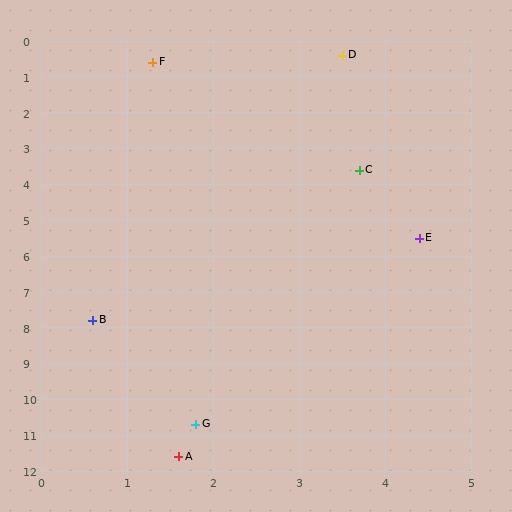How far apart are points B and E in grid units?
Points B and E are about 4.4 grid units apart.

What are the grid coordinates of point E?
Point E is at approximately (4.4, 5.5).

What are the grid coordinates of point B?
Point B is at approximately (0.6, 7.8).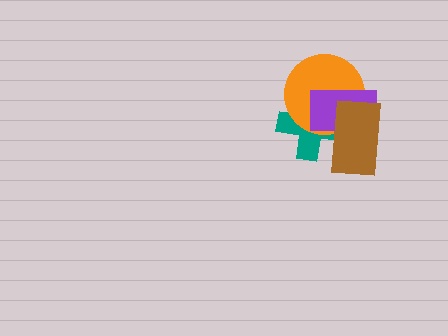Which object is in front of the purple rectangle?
The brown rectangle is in front of the purple rectangle.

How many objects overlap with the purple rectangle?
3 objects overlap with the purple rectangle.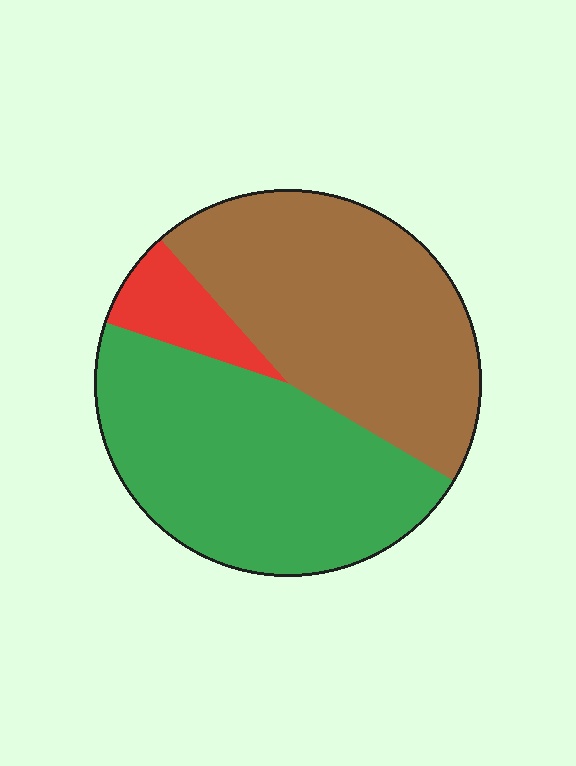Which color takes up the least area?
Red, at roughly 10%.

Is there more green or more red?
Green.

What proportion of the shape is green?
Green covers around 45% of the shape.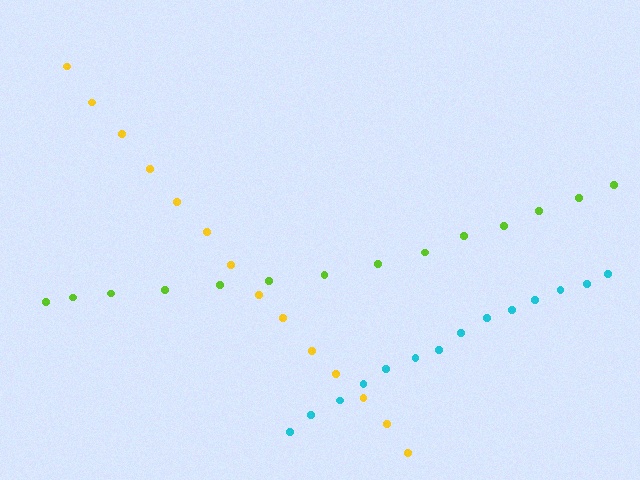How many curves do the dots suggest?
There are 3 distinct paths.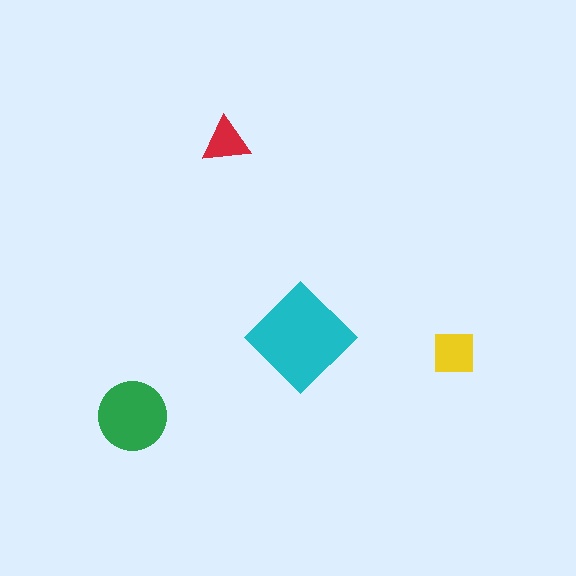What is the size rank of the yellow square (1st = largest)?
3rd.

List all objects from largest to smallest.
The cyan diamond, the green circle, the yellow square, the red triangle.